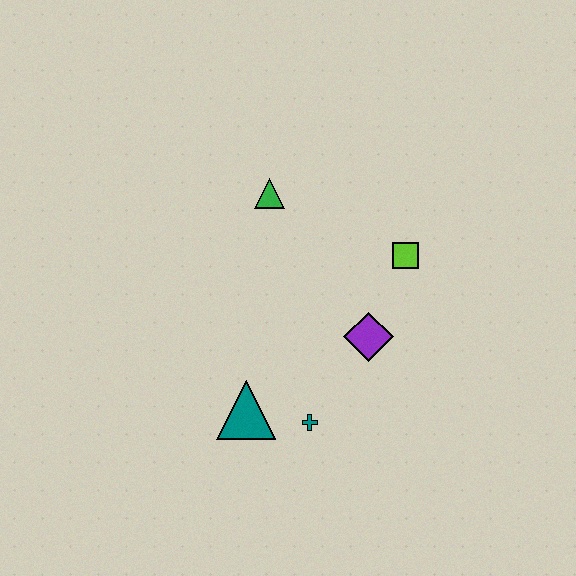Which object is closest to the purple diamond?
The lime square is closest to the purple diamond.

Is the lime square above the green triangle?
No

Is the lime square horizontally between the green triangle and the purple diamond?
No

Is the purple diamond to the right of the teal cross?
Yes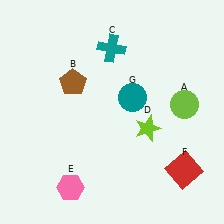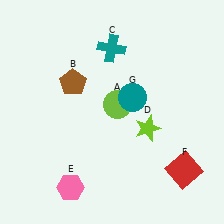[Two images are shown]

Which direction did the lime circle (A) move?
The lime circle (A) moved left.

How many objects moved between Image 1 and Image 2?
1 object moved between the two images.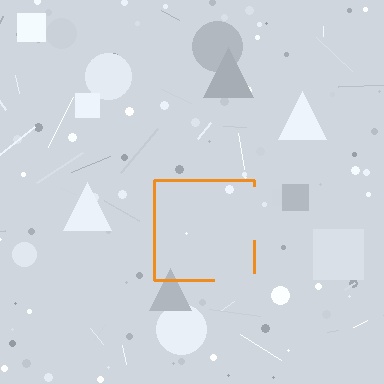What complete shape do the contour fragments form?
The contour fragments form a square.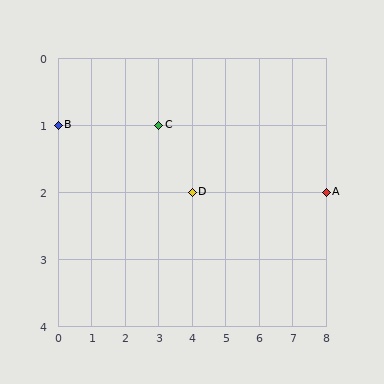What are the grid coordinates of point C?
Point C is at grid coordinates (3, 1).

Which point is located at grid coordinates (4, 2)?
Point D is at (4, 2).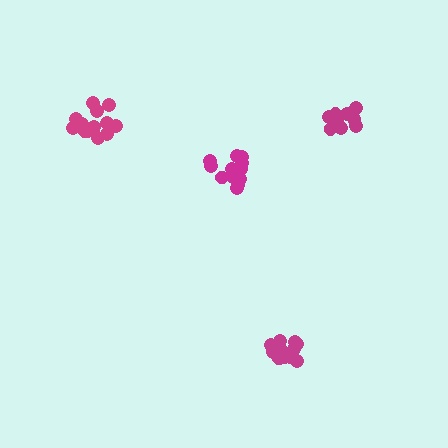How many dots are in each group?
Group 1: 10 dots, Group 2: 13 dots, Group 3: 12 dots, Group 4: 12 dots (47 total).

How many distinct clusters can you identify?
There are 4 distinct clusters.